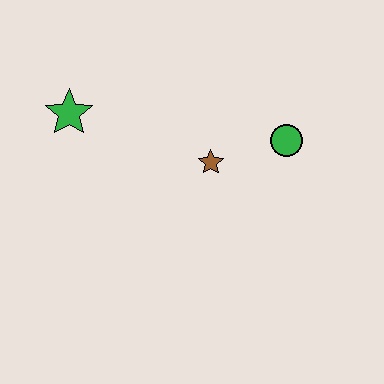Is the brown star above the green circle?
No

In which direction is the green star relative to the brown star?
The green star is to the left of the brown star.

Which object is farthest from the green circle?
The green star is farthest from the green circle.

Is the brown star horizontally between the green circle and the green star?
Yes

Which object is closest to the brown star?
The green circle is closest to the brown star.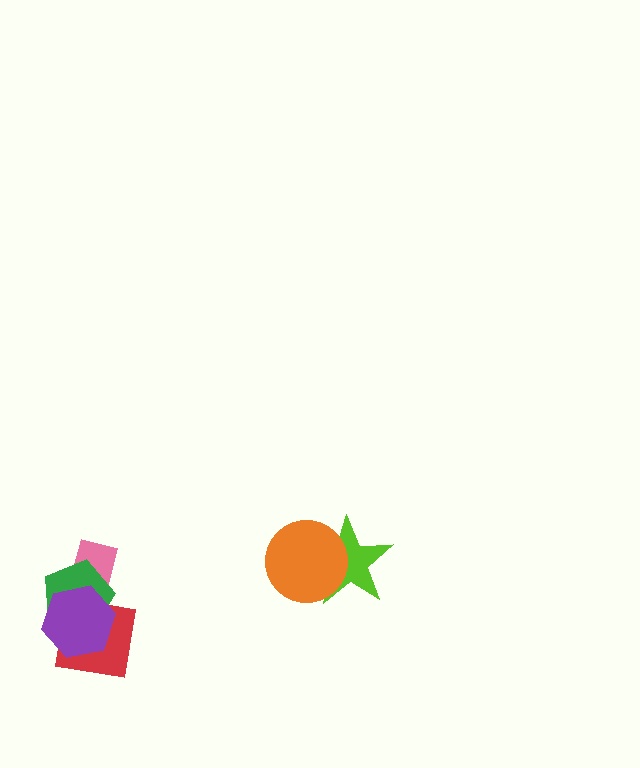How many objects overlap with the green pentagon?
3 objects overlap with the green pentagon.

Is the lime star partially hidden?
Yes, it is partially covered by another shape.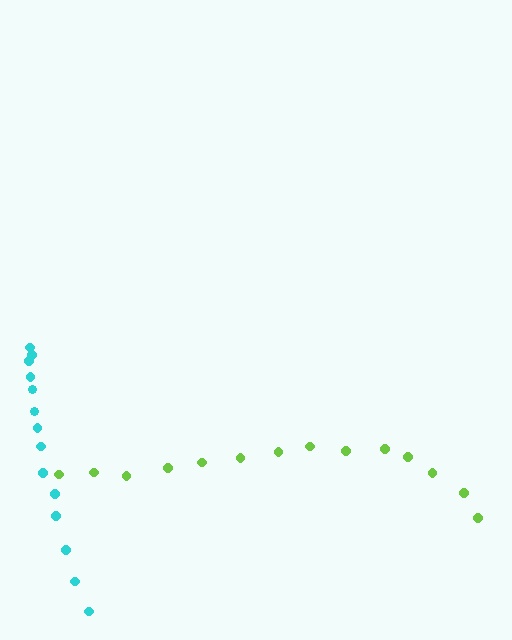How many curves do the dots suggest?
There are 2 distinct paths.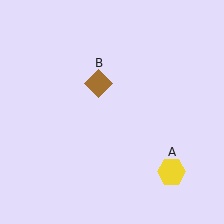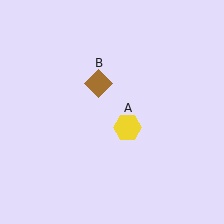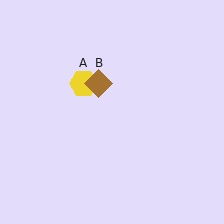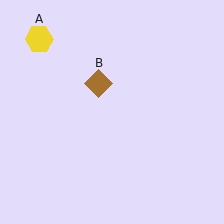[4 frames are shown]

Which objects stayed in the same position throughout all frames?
Brown diamond (object B) remained stationary.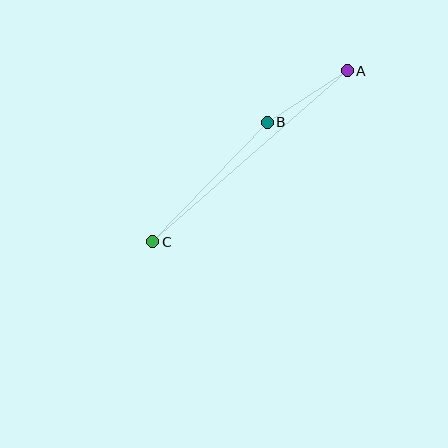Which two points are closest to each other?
Points A and B are closest to each other.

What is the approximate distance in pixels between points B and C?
The distance between B and C is approximately 165 pixels.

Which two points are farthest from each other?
Points A and C are farthest from each other.